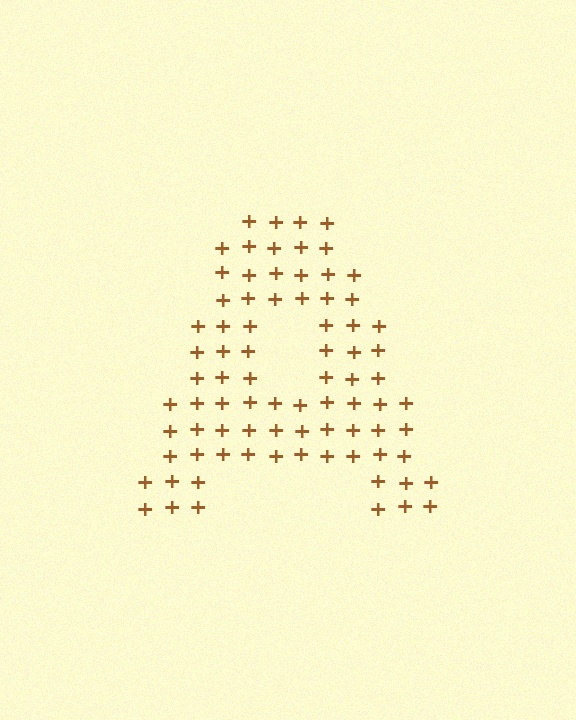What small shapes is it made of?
It is made of small plus signs.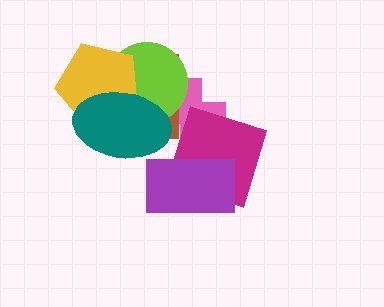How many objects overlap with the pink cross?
4 objects overlap with the pink cross.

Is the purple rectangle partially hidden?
No, no other shape covers it.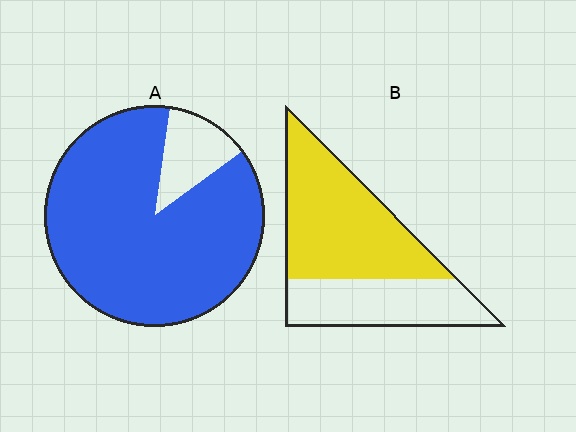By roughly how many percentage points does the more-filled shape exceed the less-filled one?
By roughly 25 percentage points (A over B).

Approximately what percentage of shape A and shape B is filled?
A is approximately 85% and B is approximately 60%.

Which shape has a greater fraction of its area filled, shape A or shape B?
Shape A.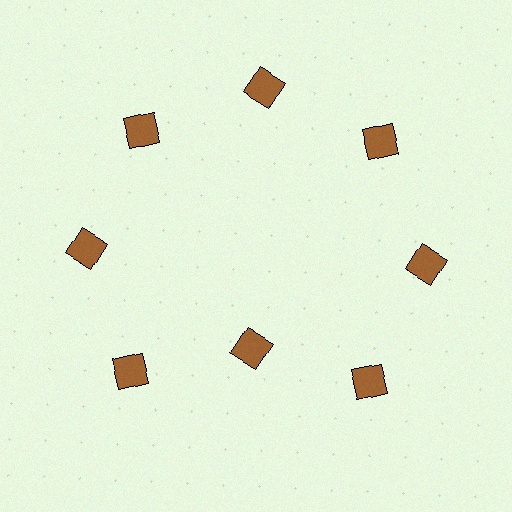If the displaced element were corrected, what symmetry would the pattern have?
It would have 8-fold rotational symmetry — the pattern would map onto itself every 45 degrees.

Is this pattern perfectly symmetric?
No. The 8 brown diamonds are arranged in a ring, but one element near the 6 o'clock position is pulled inward toward the center, breaking the 8-fold rotational symmetry.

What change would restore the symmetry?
The symmetry would be restored by moving it outward, back onto the ring so that all 8 diamonds sit at equal angles and equal distance from the center.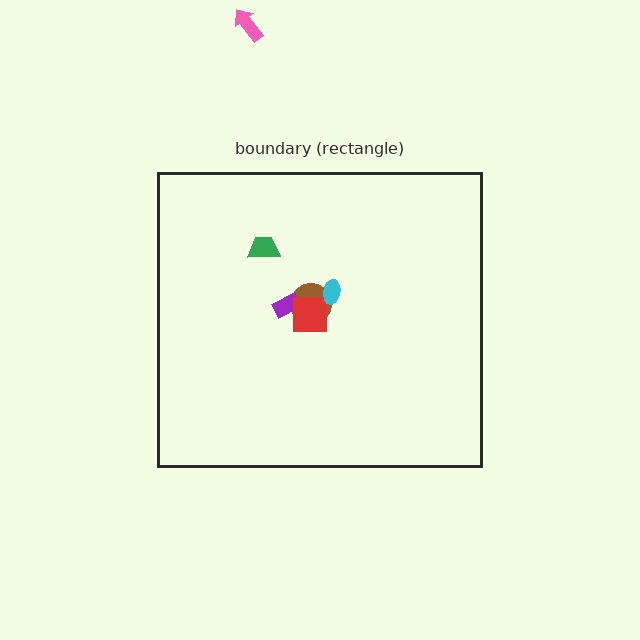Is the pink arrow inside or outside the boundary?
Outside.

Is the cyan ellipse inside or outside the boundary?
Inside.